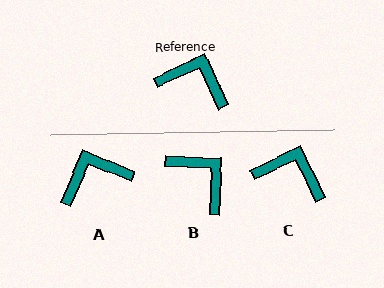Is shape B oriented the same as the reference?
No, it is off by about 27 degrees.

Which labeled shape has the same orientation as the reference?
C.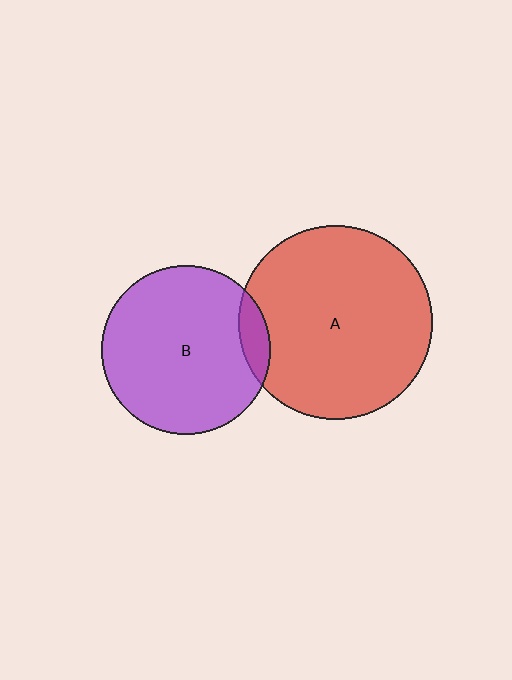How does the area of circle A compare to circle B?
Approximately 1.3 times.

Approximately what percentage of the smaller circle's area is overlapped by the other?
Approximately 10%.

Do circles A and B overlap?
Yes.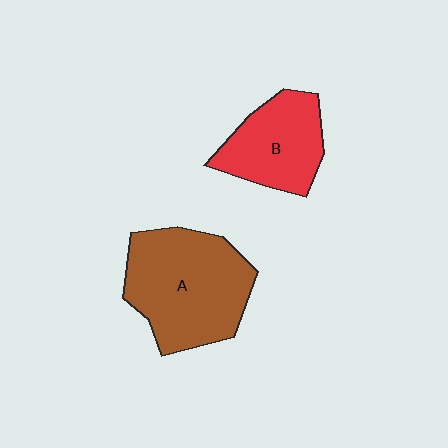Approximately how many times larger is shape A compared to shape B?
Approximately 1.5 times.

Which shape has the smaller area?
Shape B (red).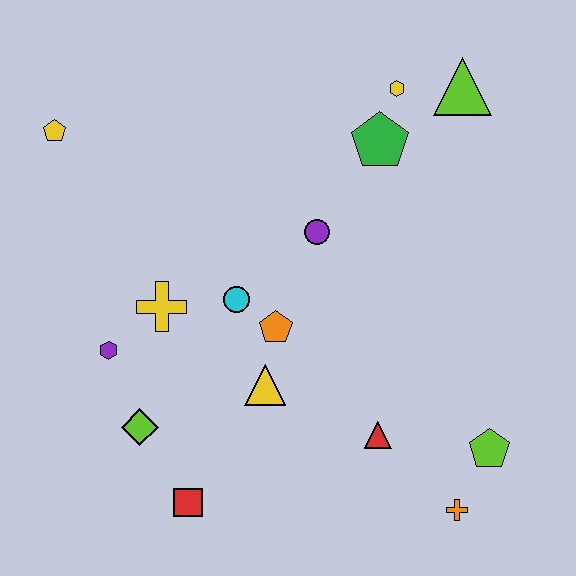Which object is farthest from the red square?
The lime triangle is farthest from the red square.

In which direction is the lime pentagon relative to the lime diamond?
The lime pentagon is to the right of the lime diamond.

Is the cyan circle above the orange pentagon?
Yes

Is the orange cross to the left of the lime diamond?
No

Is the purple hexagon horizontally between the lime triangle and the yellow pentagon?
Yes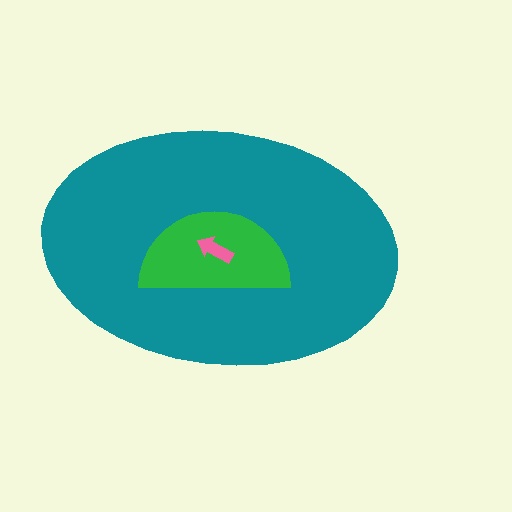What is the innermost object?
The pink arrow.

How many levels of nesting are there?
3.